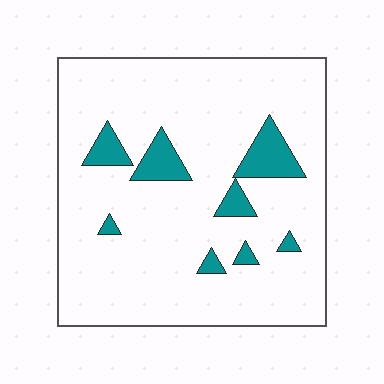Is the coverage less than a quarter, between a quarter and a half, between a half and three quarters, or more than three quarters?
Less than a quarter.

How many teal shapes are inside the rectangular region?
8.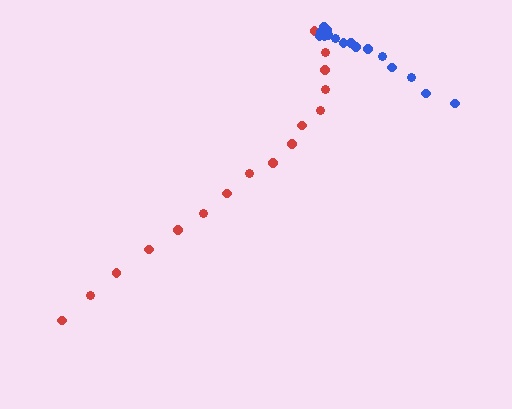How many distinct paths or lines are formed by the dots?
There are 2 distinct paths.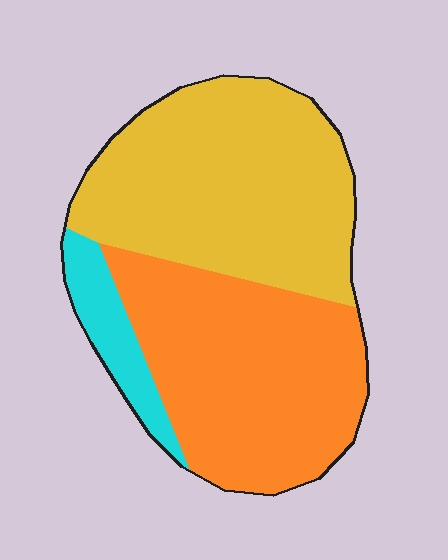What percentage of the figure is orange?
Orange takes up about two fifths (2/5) of the figure.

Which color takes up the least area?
Cyan, at roughly 10%.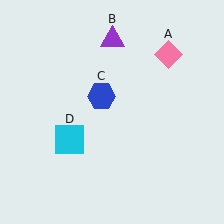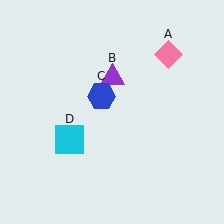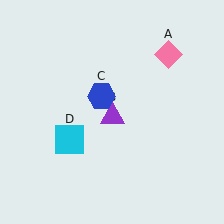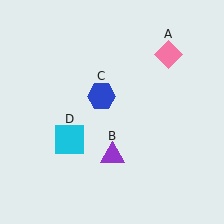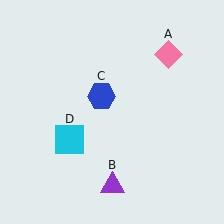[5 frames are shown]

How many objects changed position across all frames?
1 object changed position: purple triangle (object B).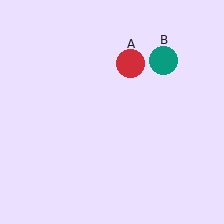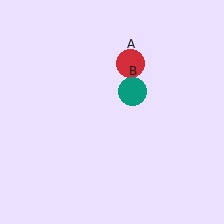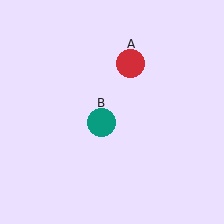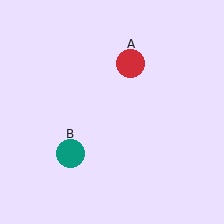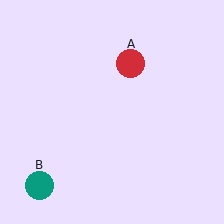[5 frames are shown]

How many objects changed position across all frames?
1 object changed position: teal circle (object B).